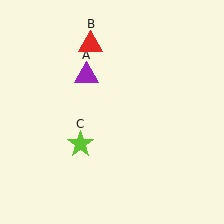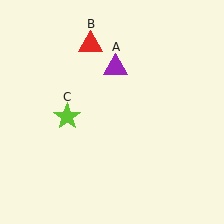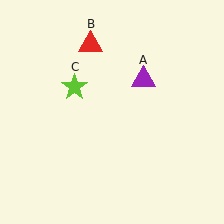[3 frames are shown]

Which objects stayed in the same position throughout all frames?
Red triangle (object B) remained stationary.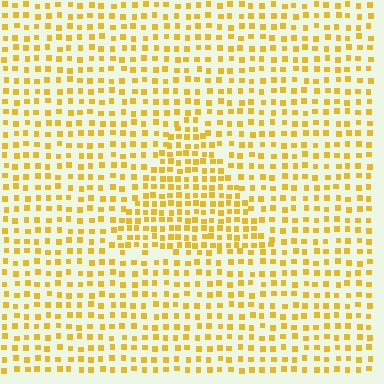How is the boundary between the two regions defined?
The boundary is defined by a change in element density (approximately 1.7x ratio). All elements are the same color, size, and shape.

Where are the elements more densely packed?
The elements are more densely packed inside the triangle boundary.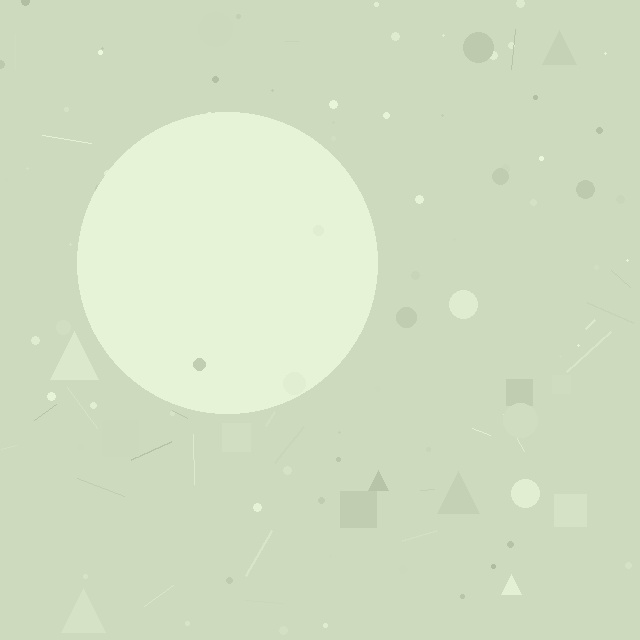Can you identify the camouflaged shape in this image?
The camouflaged shape is a circle.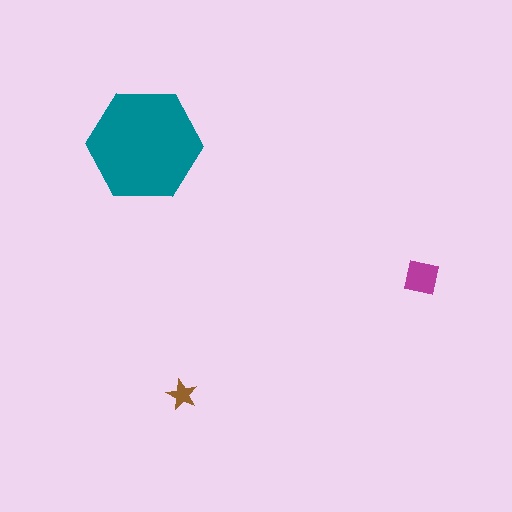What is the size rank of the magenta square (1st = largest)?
2nd.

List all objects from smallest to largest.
The brown star, the magenta square, the teal hexagon.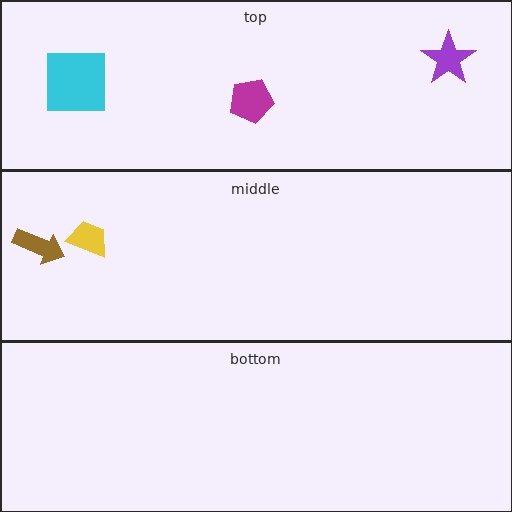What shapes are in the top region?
The purple star, the magenta pentagon, the cyan square.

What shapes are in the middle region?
The yellow trapezoid, the brown arrow.